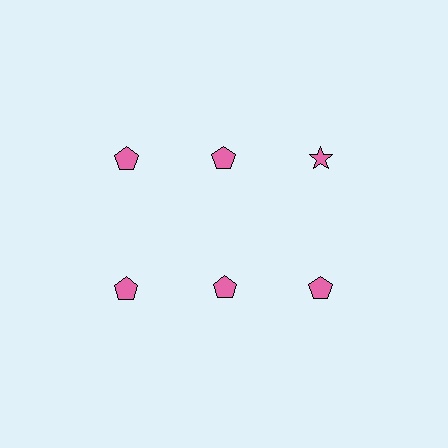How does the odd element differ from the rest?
It has a different shape: star instead of pentagon.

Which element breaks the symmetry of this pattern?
The pink star in the top row, center column breaks the symmetry. All other shapes are pink pentagons.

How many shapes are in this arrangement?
There are 6 shapes arranged in a grid pattern.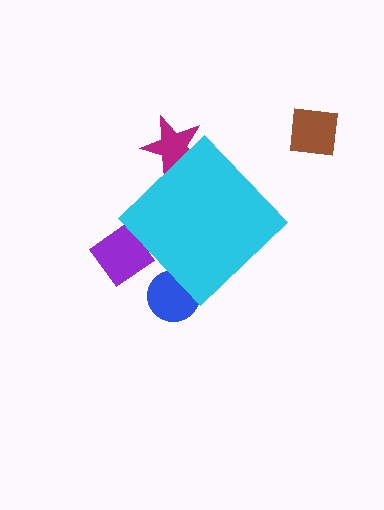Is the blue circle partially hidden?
Yes, the blue circle is partially hidden behind the cyan diamond.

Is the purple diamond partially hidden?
Yes, the purple diamond is partially hidden behind the cyan diamond.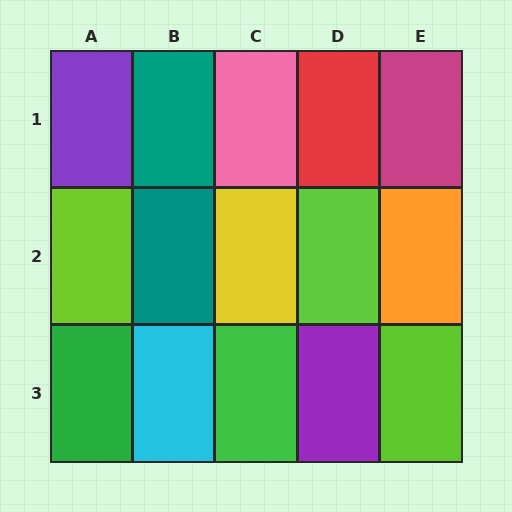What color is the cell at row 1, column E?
Magenta.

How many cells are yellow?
1 cell is yellow.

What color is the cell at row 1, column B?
Teal.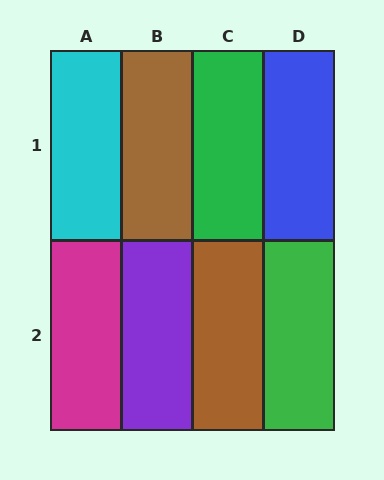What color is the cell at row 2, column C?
Brown.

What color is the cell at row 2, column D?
Green.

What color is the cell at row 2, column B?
Purple.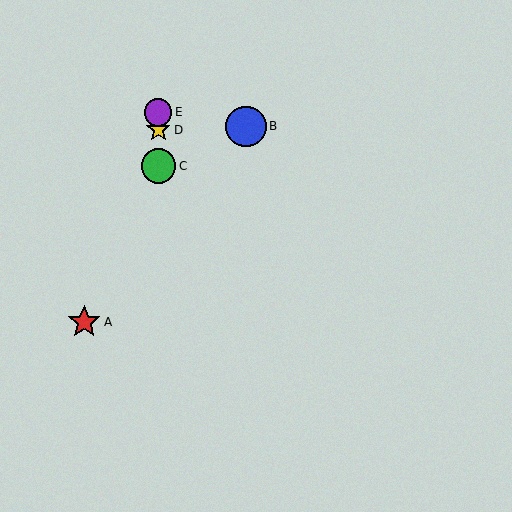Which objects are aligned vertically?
Objects C, D, E are aligned vertically.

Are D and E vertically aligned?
Yes, both are at x≈158.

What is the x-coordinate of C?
Object C is at x≈158.